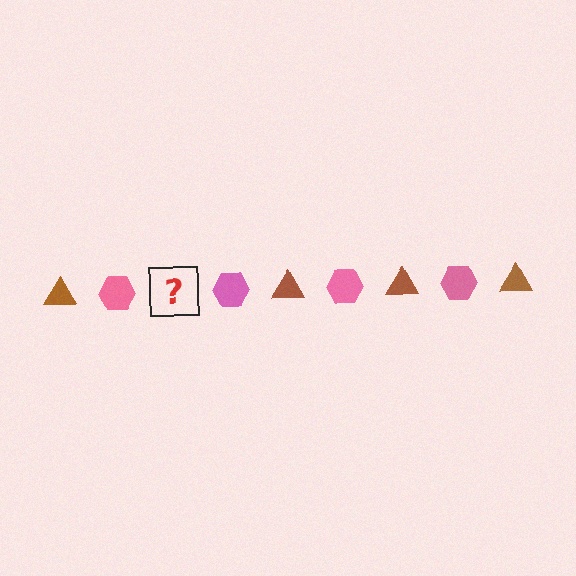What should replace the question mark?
The question mark should be replaced with a brown triangle.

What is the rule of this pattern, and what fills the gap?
The rule is that the pattern alternates between brown triangle and pink hexagon. The gap should be filled with a brown triangle.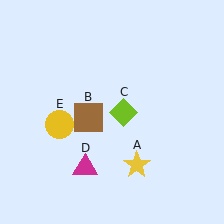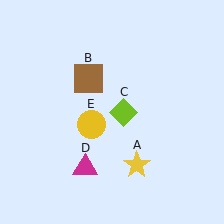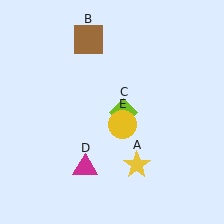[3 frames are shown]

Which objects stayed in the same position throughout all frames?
Yellow star (object A) and lime diamond (object C) and magenta triangle (object D) remained stationary.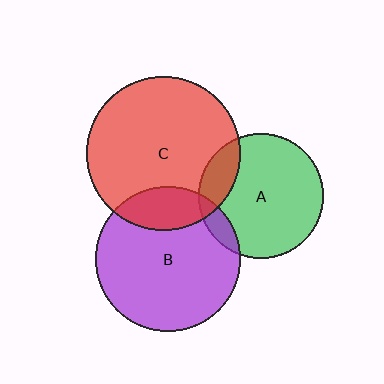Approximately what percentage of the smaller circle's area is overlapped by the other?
Approximately 10%.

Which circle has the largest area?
Circle C (red).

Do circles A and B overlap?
Yes.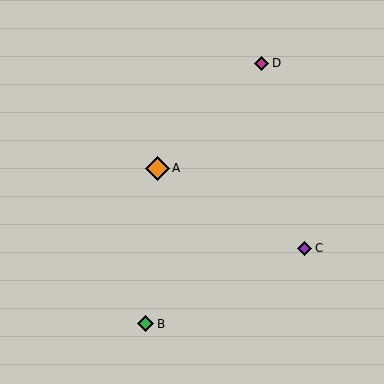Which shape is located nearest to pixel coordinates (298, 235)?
The purple diamond (labeled C) at (305, 248) is nearest to that location.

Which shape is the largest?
The orange diamond (labeled A) is the largest.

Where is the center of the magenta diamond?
The center of the magenta diamond is at (261, 63).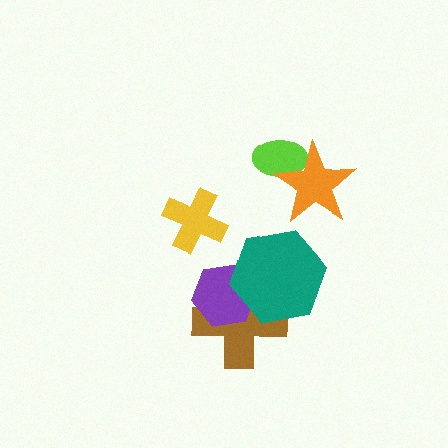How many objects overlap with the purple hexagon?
2 objects overlap with the purple hexagon.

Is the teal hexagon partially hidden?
No, no other shape covers it.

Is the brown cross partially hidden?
Yes, it is partially covered by another shape.